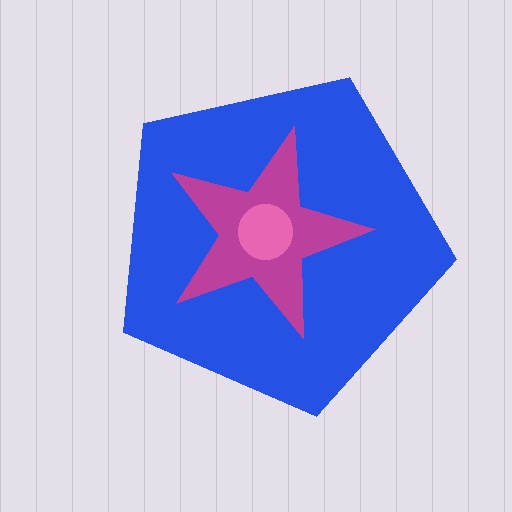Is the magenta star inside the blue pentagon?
Yes.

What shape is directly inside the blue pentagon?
The magenta star.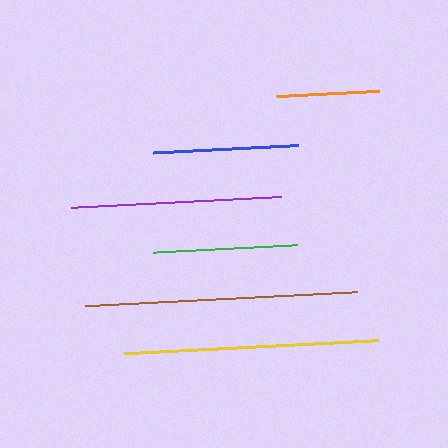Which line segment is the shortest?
The orange line is the shortest at approximately 102 pixels.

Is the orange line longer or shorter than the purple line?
The purple line is longer than the orange line.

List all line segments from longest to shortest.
From longest to shortest: brown, yellow, purple, blue, green, orange.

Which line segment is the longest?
The brown line is the longest at approximately 273 pixels.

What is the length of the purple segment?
The purple segment is approximately 210 pixels long.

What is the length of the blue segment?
The blue segment is approximately 145 pixels long.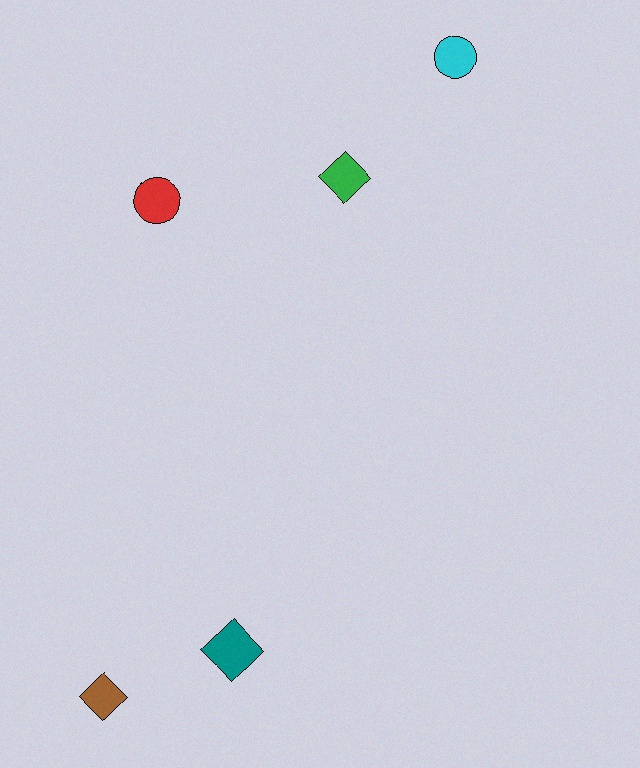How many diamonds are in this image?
There are 3 diamonds.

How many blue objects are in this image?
There are no blue objects.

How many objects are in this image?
There are 5 objects.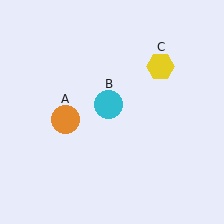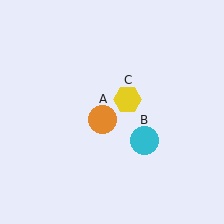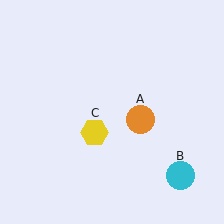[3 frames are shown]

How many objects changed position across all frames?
3 objects changed position: orange circle (object A), cyan circle (object B), yellow hexagon (object C).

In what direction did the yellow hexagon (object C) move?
The yellow hexagon (object C) moved down and to the left.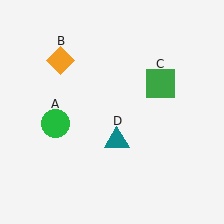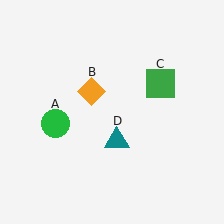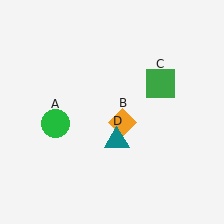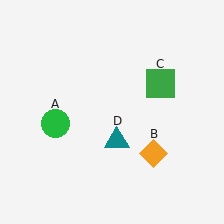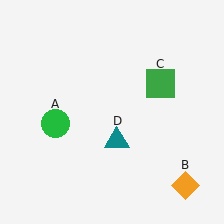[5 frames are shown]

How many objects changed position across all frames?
1 object changed position: orange diamond (object B).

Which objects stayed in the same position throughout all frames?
Green circle (object A) and green square (object C) and teal triangle (object D) remained stationary.